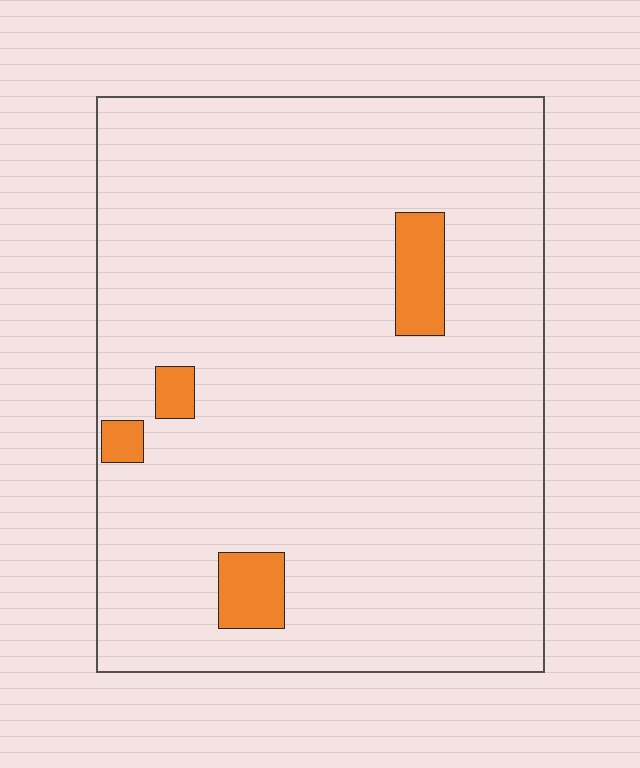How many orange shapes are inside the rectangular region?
4.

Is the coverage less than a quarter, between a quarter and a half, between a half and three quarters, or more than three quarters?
Less than a quarter.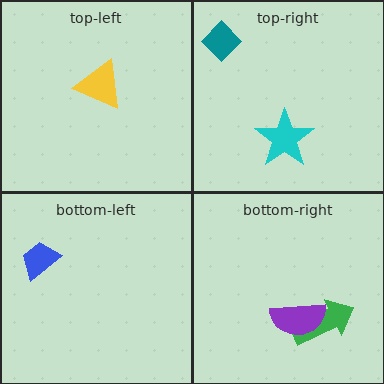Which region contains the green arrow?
The bottom-right region.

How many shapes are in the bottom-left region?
1.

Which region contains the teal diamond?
The top-right region.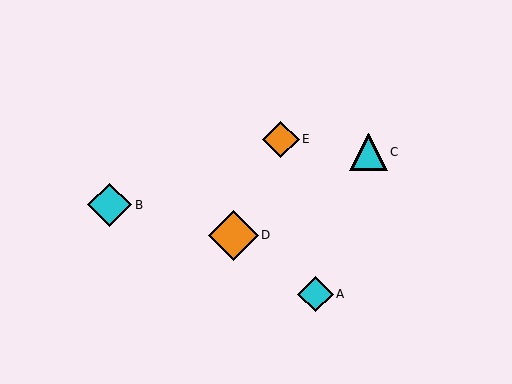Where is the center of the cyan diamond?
The center of the cyan diamond is at (316, 294).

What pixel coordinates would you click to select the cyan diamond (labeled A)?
Click at (316, 294) to select the cyan diamond A.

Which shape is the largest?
The orange diamond (labeled D) is the largest.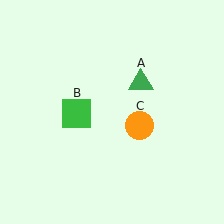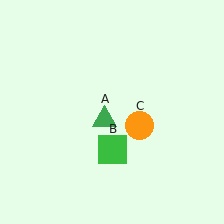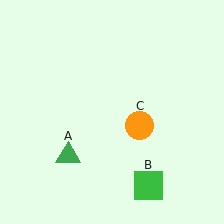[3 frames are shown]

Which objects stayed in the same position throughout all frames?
Orange circle (object C) remained stationary.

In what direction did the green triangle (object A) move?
The green triangle (object A) moved down and to the left.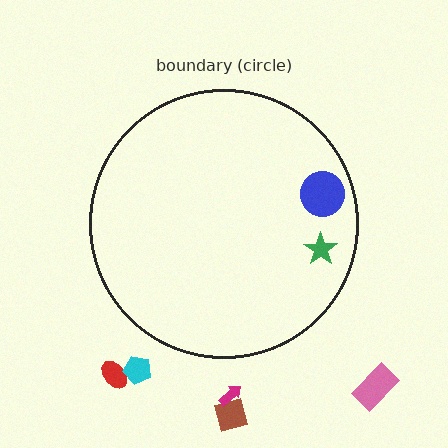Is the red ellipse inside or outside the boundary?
Outside.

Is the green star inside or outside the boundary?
Inside.